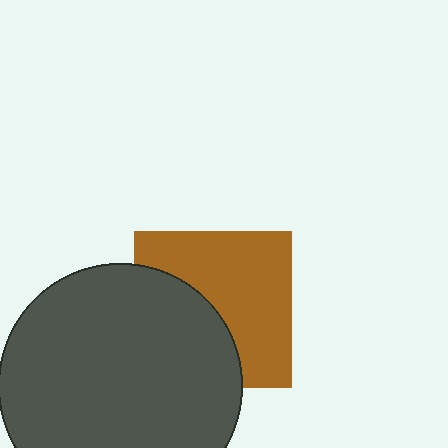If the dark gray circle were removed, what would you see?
You would see the complete brown square.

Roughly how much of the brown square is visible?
About half of it is visible (roughly 58%).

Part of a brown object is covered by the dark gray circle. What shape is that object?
It is a square.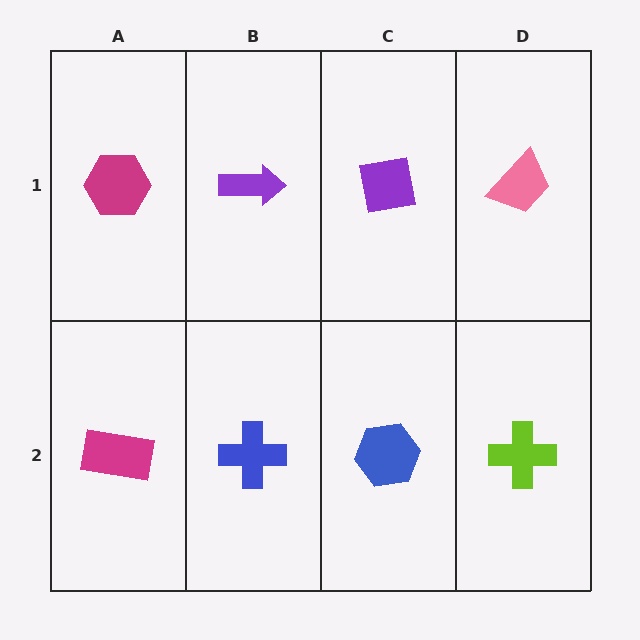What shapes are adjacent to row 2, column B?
A purple arrow (row 1, column B), a magenta rectangle (row 2, column A), a blue hexagon (row 2, column C).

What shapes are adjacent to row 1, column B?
A blue cross (row 2, column B), a magenta hexagon (row 1, column A), a purple square (row 1, column C).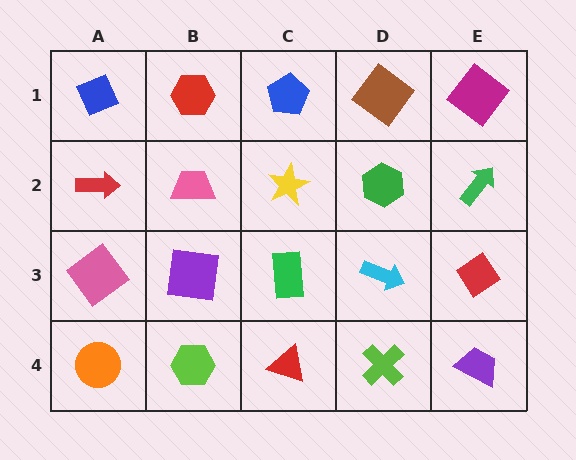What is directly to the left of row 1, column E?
A brown diamond.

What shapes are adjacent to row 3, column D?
A green hexagon (row 2, column D), a lime cross (row 4, column D), a green rectangle (row 3, column C), a red diamond (row 3, column E).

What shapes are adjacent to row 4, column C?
A green rectangle (row 3, column C), a lime hexagon (row 4, column B), a lime cross (row 4, column D).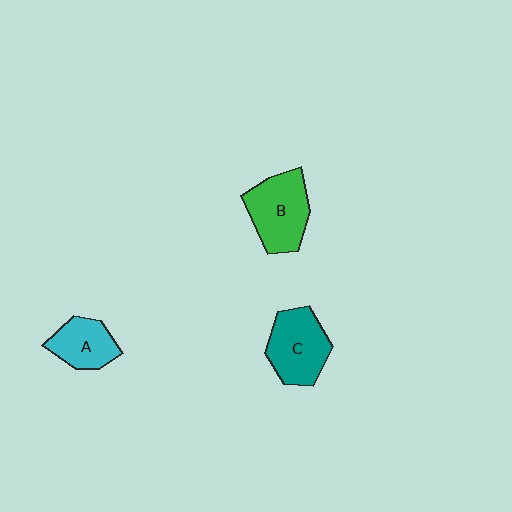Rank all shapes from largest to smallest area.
From largest to smallest: B (green), C (teal), A (cyan).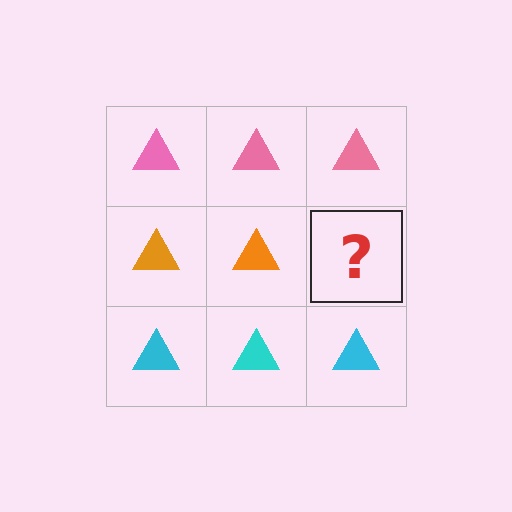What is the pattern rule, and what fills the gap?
The rule is that each row has a consistent color. The gap should be filled with an orange triangle.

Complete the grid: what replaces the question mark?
The question mark should be replaced with an orange triangle.